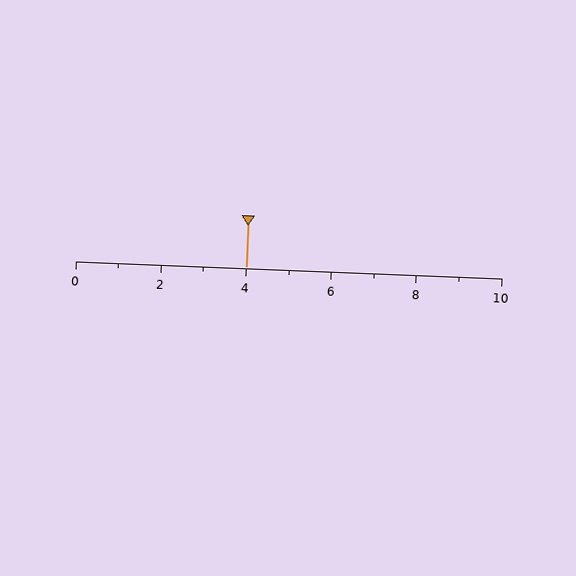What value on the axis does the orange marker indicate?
The marker indicates approximately 4.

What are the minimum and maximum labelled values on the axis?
The axis runs from 0 to 10.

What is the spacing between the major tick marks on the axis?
The major ticks are spaced 2 apart.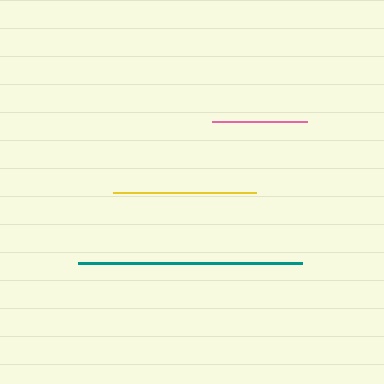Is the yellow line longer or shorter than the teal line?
The teal line is longer than the yellow line.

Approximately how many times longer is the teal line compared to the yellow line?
The teal line is approximately 1.6 times the length of the yellow line.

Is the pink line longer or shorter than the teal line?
The teal line is longer than the pink line.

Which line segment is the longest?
The teal line is the longest at approximately 224 pixels.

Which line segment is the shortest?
The pink line is the shortest at approximately 95 pixels.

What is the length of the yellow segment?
The yellow segment is approximately 143 pixels long.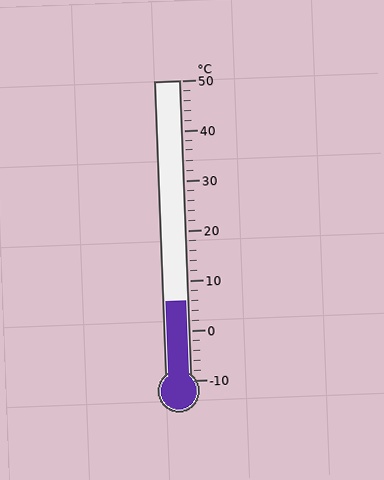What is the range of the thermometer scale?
The thermometer scale ranges from -10°C to 50°C.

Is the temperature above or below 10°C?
The temperature is below 10°C.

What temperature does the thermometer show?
The thermometer shows approximately 6°C.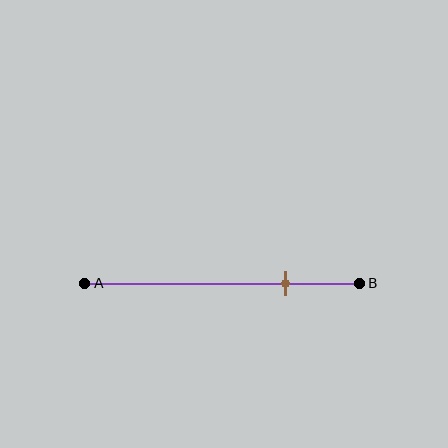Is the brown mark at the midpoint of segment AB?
No, the mark is at about 75% from A, not at the 50% midpoint.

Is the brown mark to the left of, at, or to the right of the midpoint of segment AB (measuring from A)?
The brown mark is to the right of the midpoint of segment AB.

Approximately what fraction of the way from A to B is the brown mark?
The brown mark is approximately 75% of the way from A to B.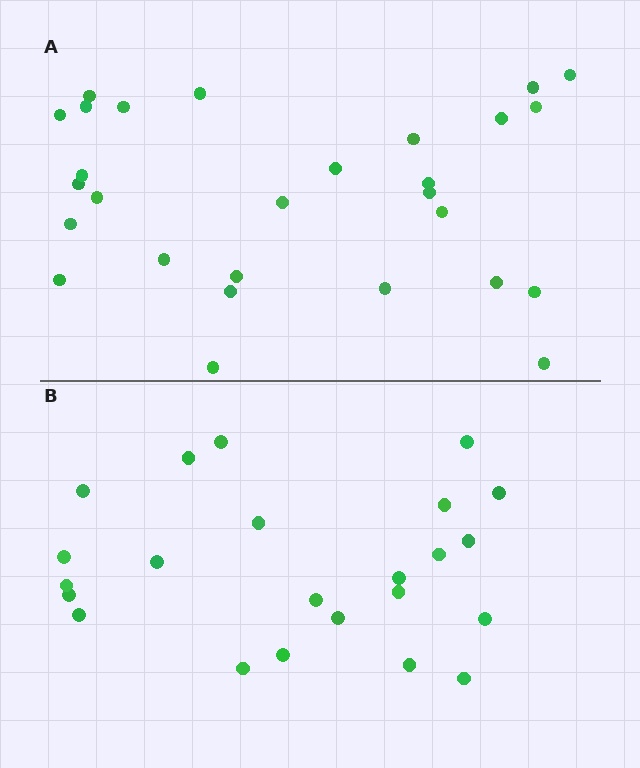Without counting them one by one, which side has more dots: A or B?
Region A (the top region) has more dots.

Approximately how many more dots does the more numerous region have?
Region A has about 5 more dots than region B.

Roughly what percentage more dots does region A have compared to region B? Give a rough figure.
About 20% more.